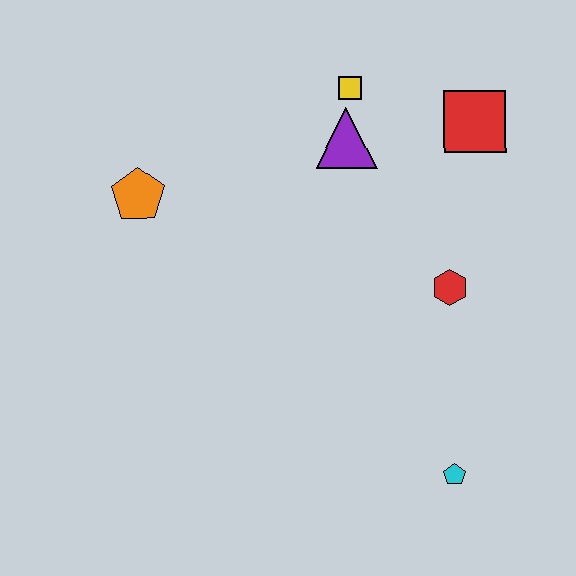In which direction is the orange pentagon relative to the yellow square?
The orange pentagon is to the left of the yellow square.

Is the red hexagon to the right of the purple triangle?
Yes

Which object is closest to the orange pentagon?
The purple triangle is closest to the orange pentagon.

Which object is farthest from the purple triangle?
The cyan pentagon is farthest from the purple triangle.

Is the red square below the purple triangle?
No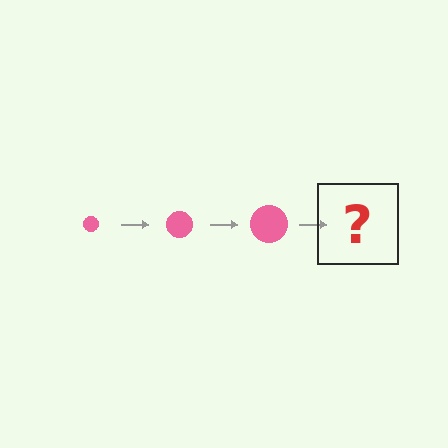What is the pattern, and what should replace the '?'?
The pattern is that the circle gets progressively larger each step. The '?' should be a pink circle, larger than the previous one.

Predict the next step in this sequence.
The next step is a pink circle, larger than the previous one.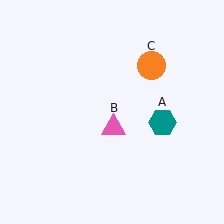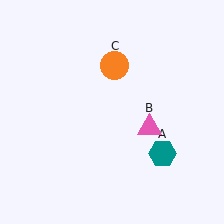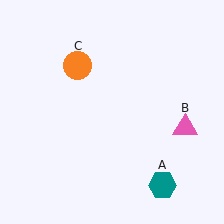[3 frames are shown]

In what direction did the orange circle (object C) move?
The orange circle (object C) moved left.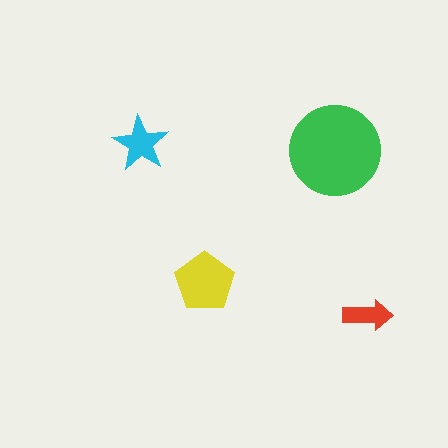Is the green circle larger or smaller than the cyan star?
Larger.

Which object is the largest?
The green circle.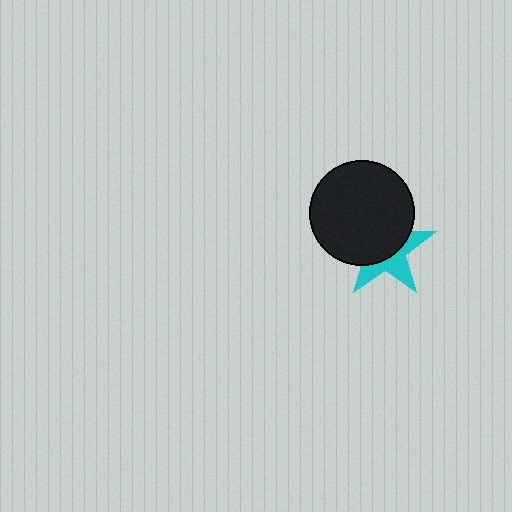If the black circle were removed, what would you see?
You would see the complete cyan star.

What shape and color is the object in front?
The object in front is a black circle.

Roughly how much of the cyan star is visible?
A small part of it is visible (roughly 42%).